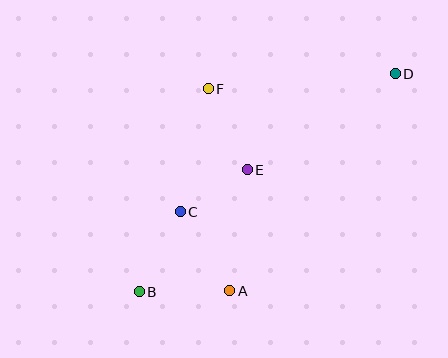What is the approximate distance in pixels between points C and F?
The distance between C and F is approximately 127 pixels.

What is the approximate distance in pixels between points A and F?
The distance between A and F is approximately 203 pixels.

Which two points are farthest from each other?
Points B and D are farthest from each other.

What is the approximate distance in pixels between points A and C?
The distance between A and C is approximately 93 pixels.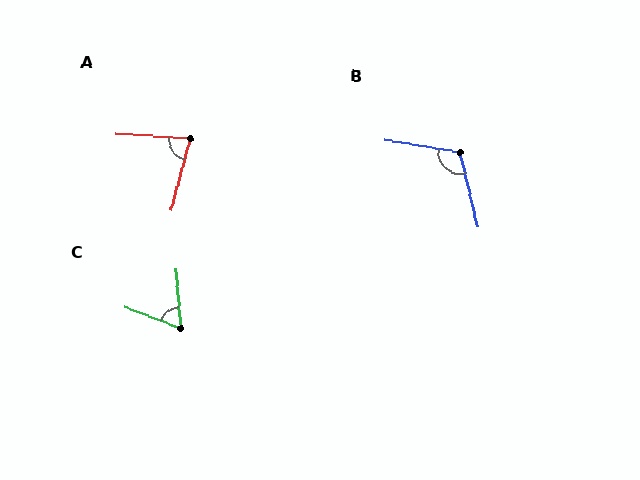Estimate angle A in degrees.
Approximately 79 degrees.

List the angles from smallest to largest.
C (65°), A (79°), B (112°).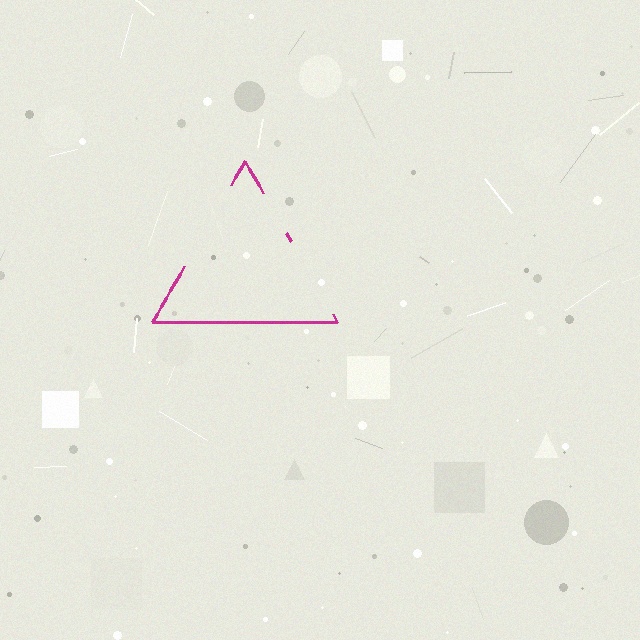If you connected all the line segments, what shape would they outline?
They would outline a triangle.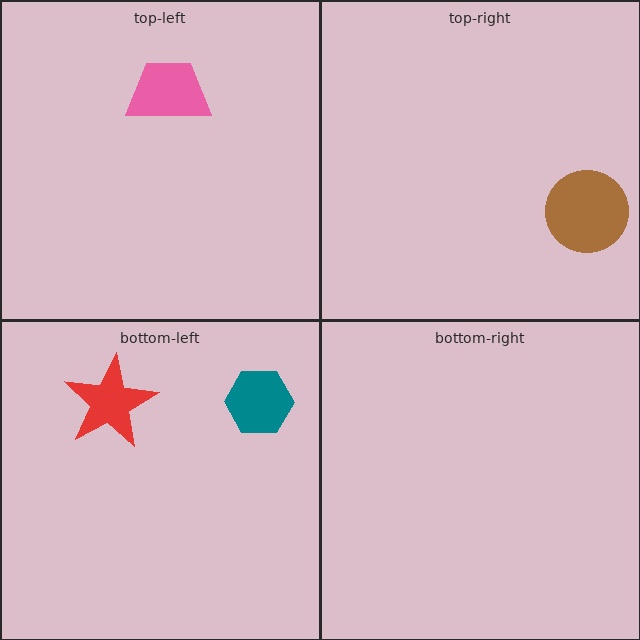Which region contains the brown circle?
The top-right region.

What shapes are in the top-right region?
The brown circle.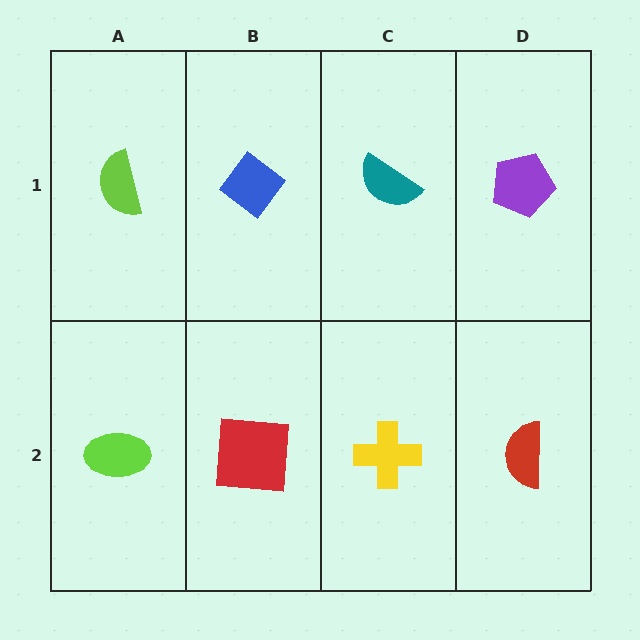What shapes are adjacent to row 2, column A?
A lime semicircle (row 1, column A), a red square (row 2, column B).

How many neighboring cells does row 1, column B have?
3.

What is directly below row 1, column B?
A red square.